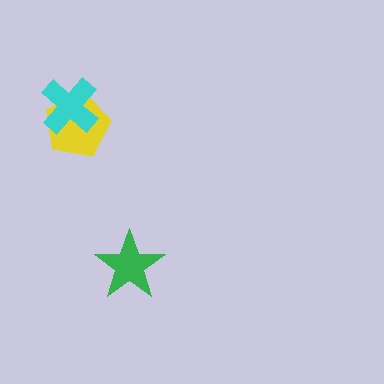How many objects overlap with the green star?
0 objects overlap with the green star.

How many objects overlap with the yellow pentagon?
1 object overlaps with the yellow pentagon.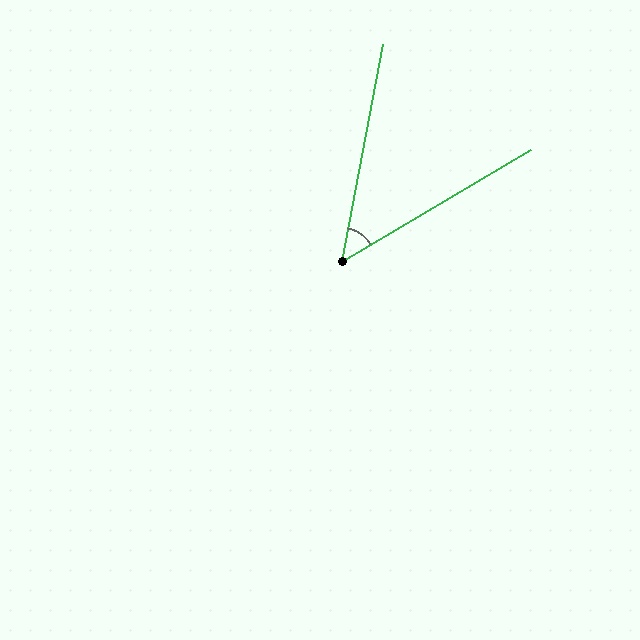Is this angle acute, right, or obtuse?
It is acute.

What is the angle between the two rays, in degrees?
Approximately 49 degrees.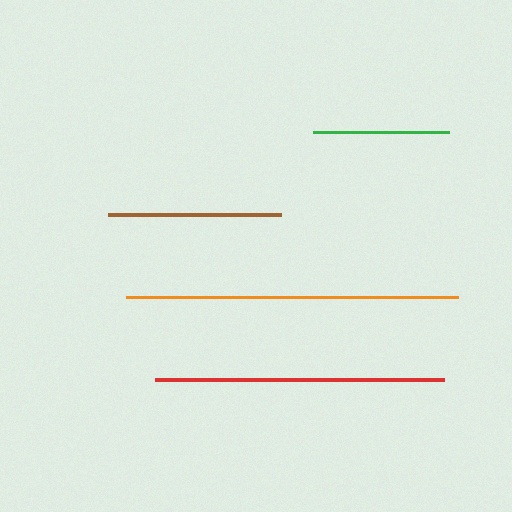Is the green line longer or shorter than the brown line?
The brown line is longer than the green line.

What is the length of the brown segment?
The brown segment is approximately 173 pixels long.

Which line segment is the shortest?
The green line is the shortest at approximately 136 pixels.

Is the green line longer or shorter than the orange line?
The orange line is longer than the green line.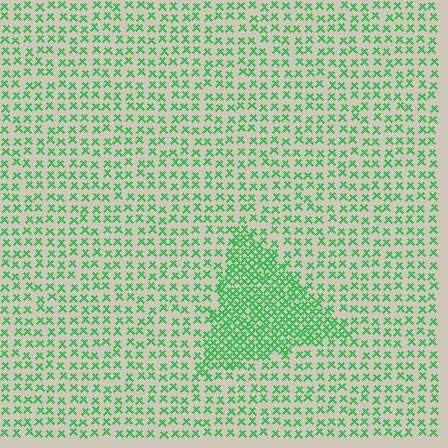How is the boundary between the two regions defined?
The boundary is defined by a change in element density (approximately 2.2x ratio). All elements are the same color, size, and shape.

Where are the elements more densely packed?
The elements are more densely packed inside the triangle boundary.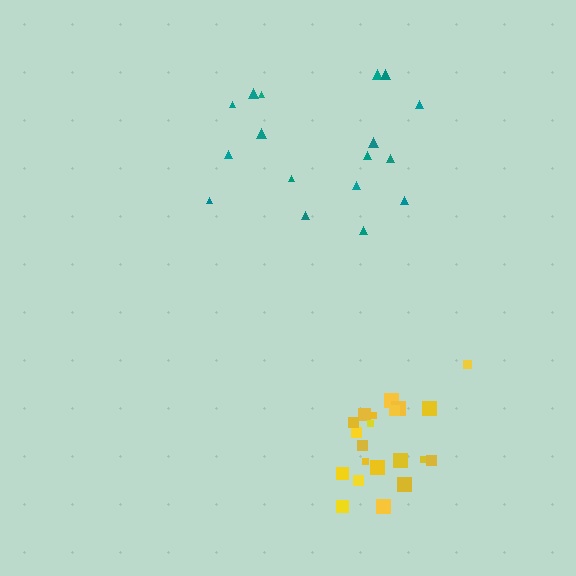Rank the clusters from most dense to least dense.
yellow, teal.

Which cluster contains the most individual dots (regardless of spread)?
Yellow (21).